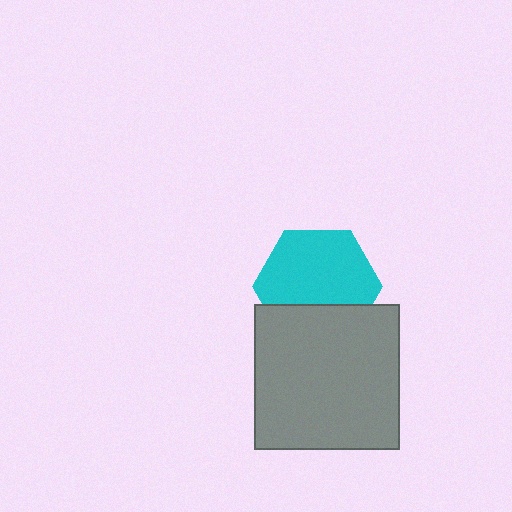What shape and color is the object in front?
The object in front is a gray square.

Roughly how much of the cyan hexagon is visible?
Most of it is visible (roughly 68%).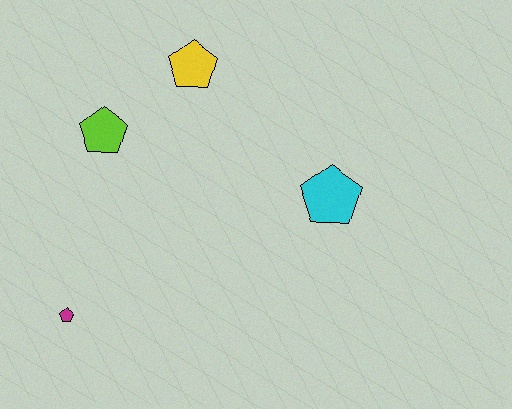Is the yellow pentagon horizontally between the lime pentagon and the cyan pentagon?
Yes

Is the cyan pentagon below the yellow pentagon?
Yes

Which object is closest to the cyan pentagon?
The yellow pentagon is closest to the cyan pentagon.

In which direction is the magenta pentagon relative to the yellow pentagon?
The magenta pentagon is below the yellow pentagon.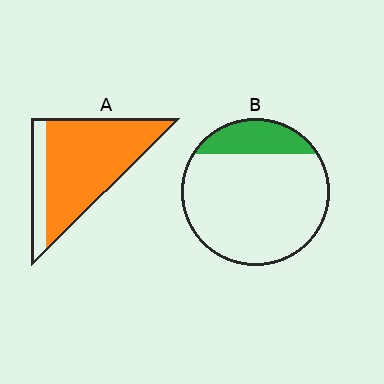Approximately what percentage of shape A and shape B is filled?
A is approximately 80% and B is approximately 20%.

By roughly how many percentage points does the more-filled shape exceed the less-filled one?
By roughly 60 percentage points (A over B).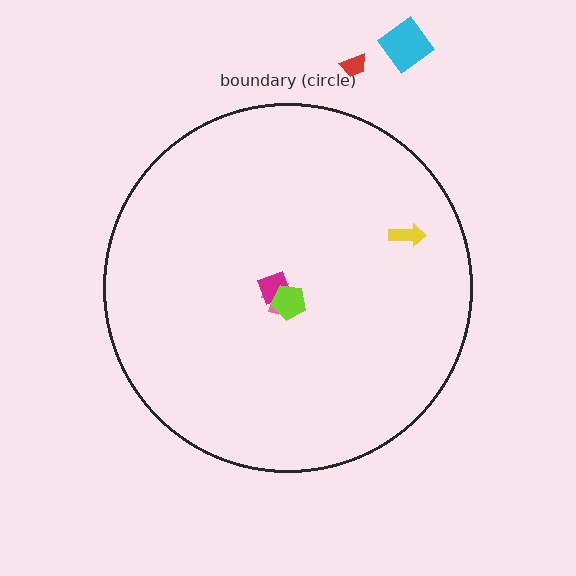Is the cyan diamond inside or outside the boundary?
Outside.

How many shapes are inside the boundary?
4 inside, 2 outside.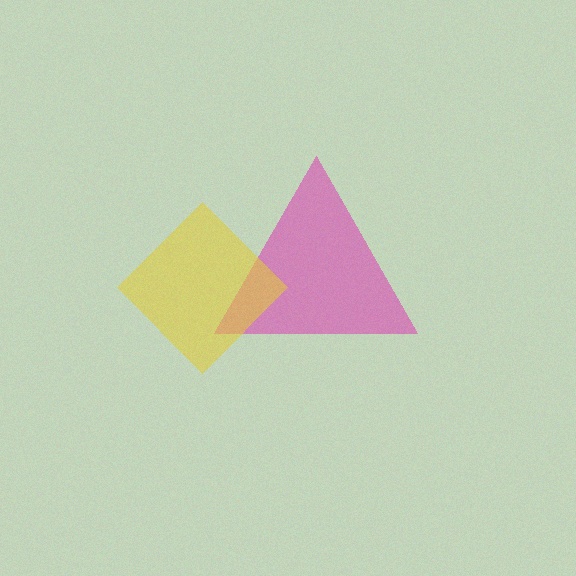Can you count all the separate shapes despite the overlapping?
Yes, there are 2 separate shapes.